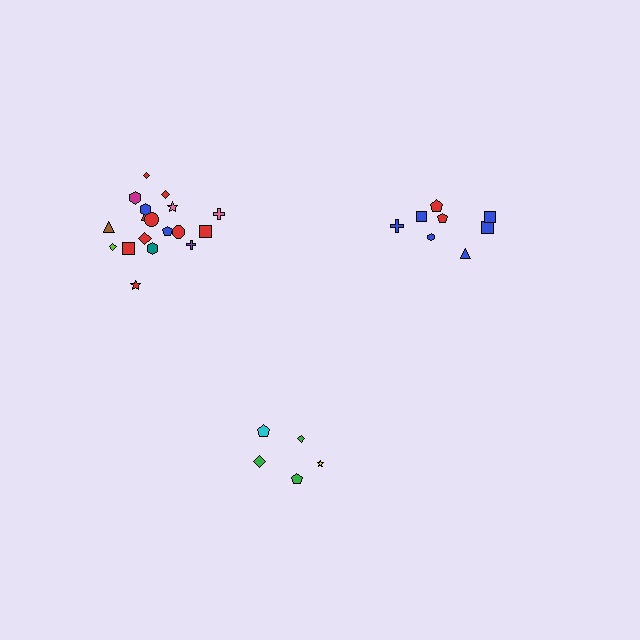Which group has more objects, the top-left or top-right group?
The top-left group.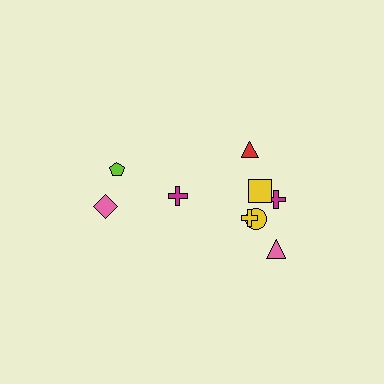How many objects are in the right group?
There are 6 objects.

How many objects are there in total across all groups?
There are 9 objects.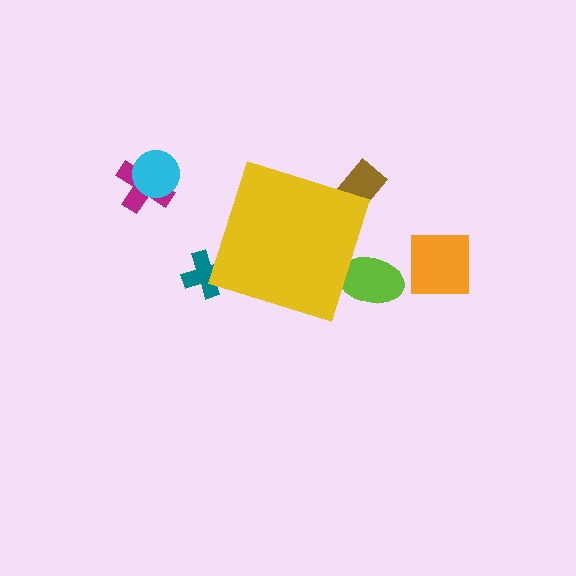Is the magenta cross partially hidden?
No, the magenta cross is fully visible.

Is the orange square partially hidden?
No, the orange square is fully visible.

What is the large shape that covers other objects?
A yellow diamond.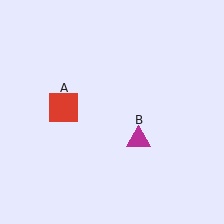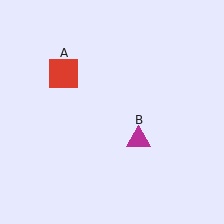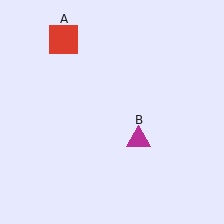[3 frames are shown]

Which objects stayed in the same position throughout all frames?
Magenta triangle (object B) remained stationary.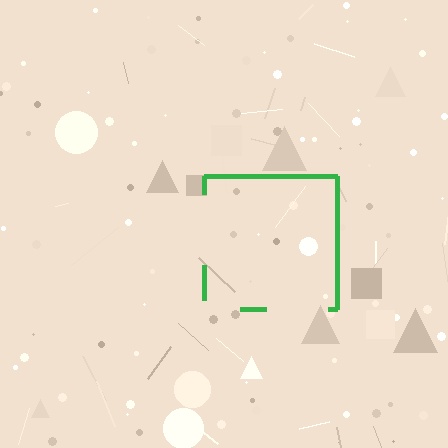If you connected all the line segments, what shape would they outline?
They would outline a square.